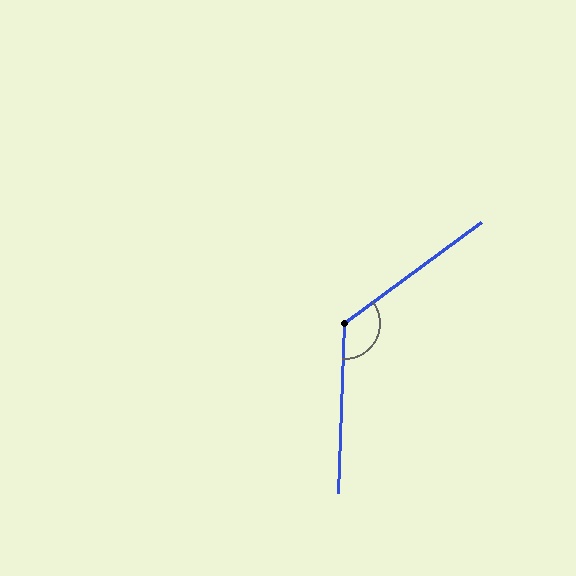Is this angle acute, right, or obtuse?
It is obtuse.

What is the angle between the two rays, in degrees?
Approximately 128 degrees.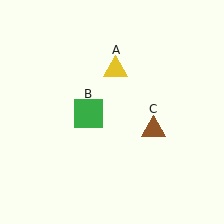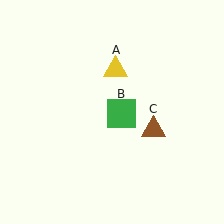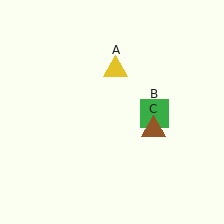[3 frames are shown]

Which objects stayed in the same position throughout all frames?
Yellow triangle (object A) and brown triangle (object C) remained stationary.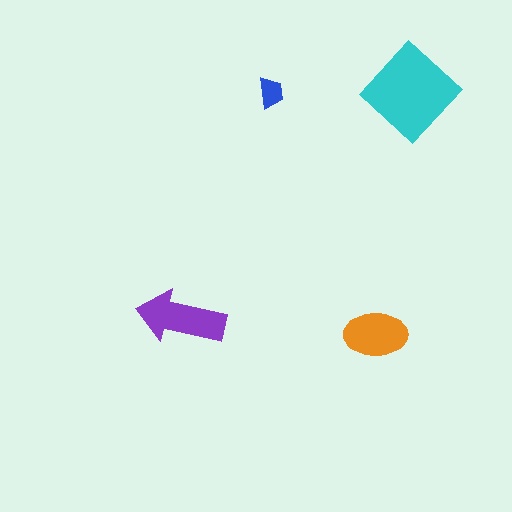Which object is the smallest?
The blue trapezoid.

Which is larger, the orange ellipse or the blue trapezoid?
The orange ellipse.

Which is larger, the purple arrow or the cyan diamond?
The cyan diamond.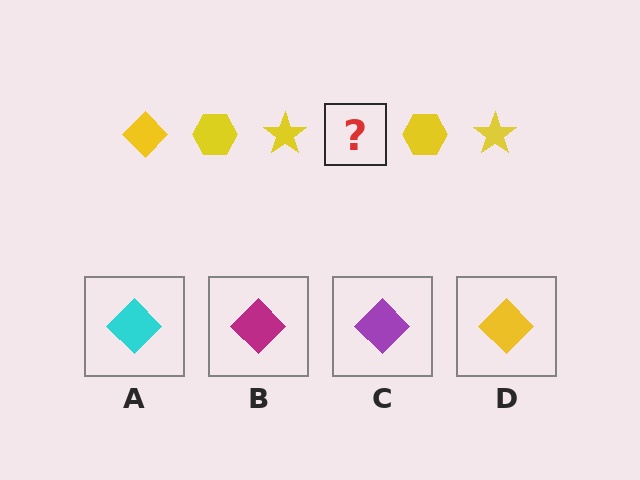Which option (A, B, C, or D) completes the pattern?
D.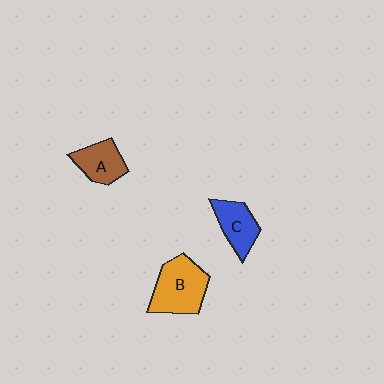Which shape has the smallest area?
Shape A (brown).